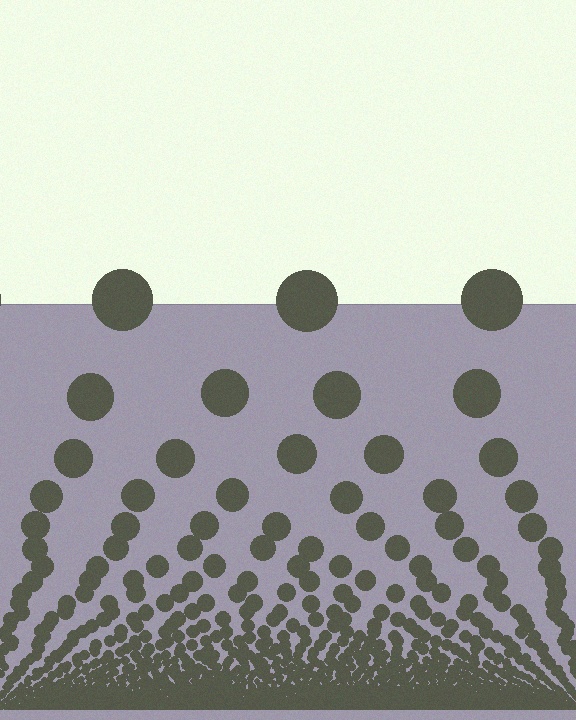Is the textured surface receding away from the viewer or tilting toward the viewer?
The surface appears to tilt toward the viewer. Texture elements get larger and sparser toward the top.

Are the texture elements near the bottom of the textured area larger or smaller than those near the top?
Smaller. The gradient is inverted — elements near the bottom are smaller and denser.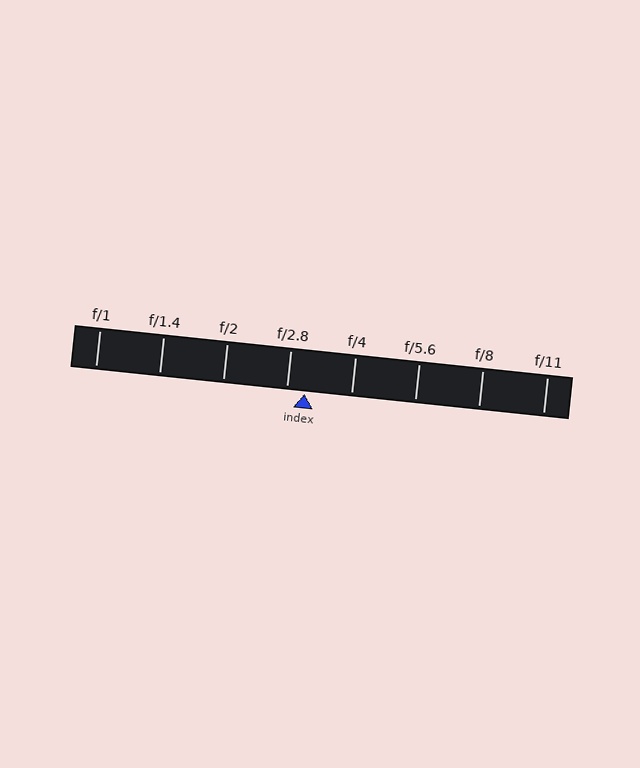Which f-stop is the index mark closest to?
The index mark is closest to f/2.8.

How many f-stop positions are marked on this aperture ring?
There are 8 f-stop positions marked.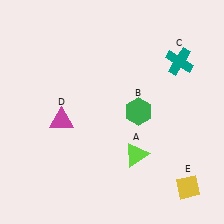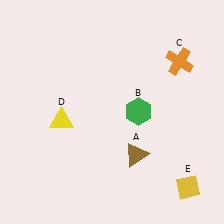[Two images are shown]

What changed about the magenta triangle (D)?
In Image 1, D is magenta. In Image 2, it changed to yellow.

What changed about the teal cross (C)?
In Image 1, C is teal. In Image 2, it changed to orange.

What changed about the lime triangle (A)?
In Image 1, A is lime. In Image 2, it changed to brown.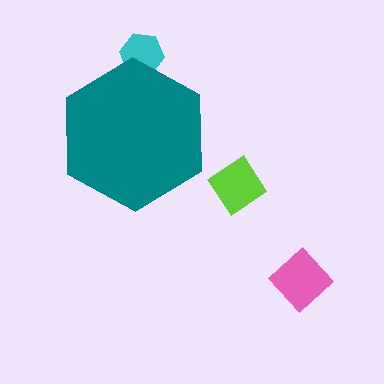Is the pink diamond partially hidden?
No, the pink diamond is fully visible.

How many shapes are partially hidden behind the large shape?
1 shape is partially hidden.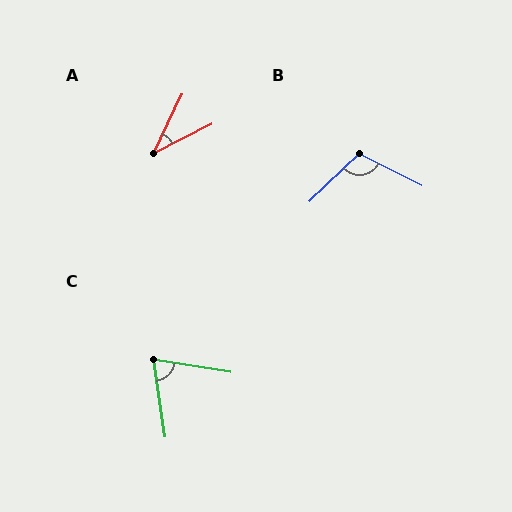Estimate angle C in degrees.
Approximately 72 degrees.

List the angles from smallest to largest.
A (37°), C (72°), B (109°).